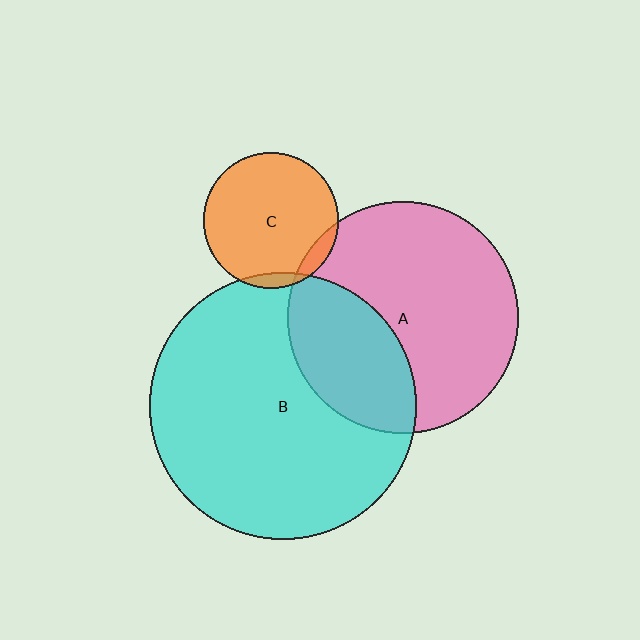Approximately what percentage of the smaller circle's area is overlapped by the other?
Approximately 35%.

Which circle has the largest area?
Circle B (cyan).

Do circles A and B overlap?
Yes.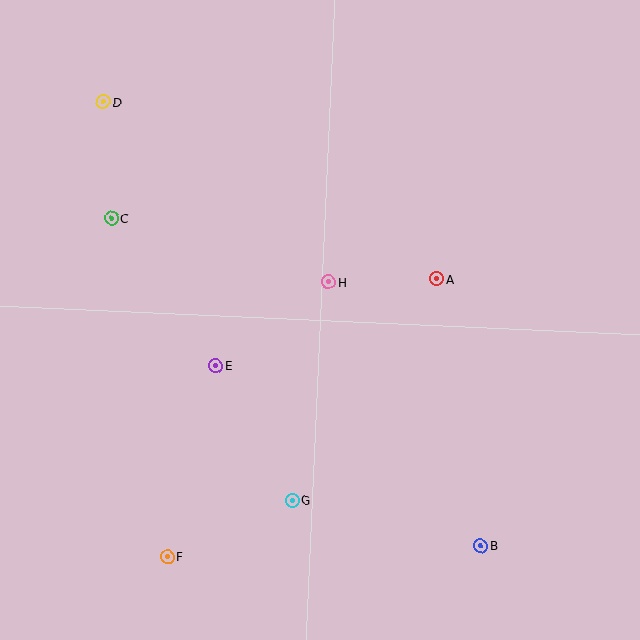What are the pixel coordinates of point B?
Point B is at (481, 546).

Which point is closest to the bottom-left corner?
Point F is closest to the bottom-left corner.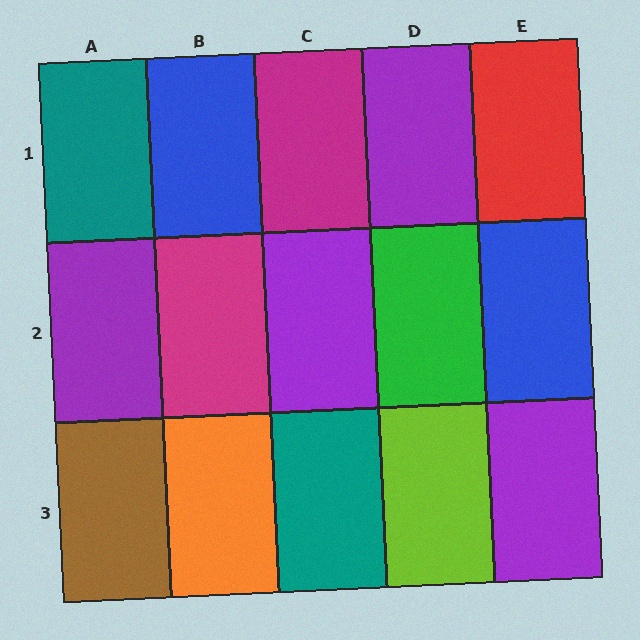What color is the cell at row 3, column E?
Purple.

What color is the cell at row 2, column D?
Green.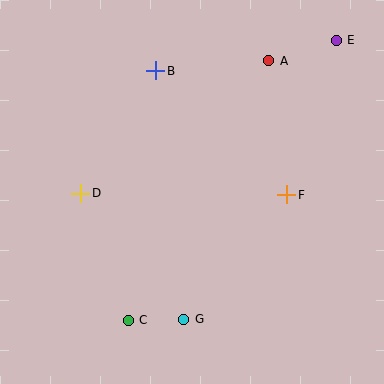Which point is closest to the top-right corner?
Point E is closest to the top-right corner.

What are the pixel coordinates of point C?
Point C is at (128, 320).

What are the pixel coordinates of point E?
Point E is at (336, 40).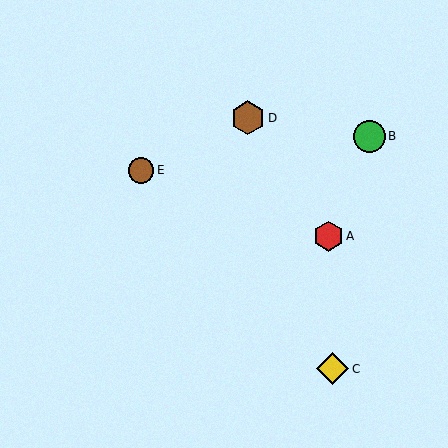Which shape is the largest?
The brown hexagon (labeled D) is the largest.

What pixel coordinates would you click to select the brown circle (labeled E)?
Click at (141, 170) to select the brown circle E.